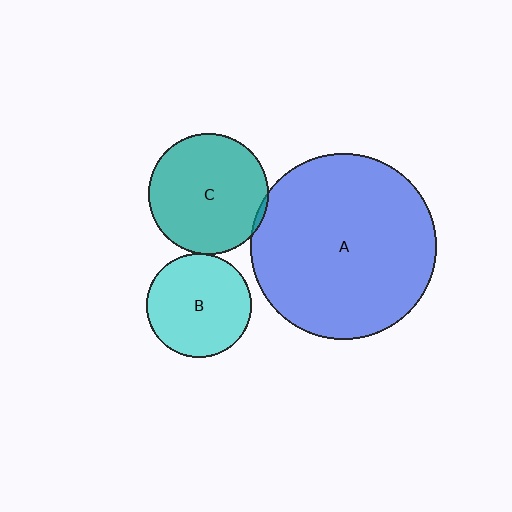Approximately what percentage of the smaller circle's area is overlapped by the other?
Approximately 5%.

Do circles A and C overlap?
Yes.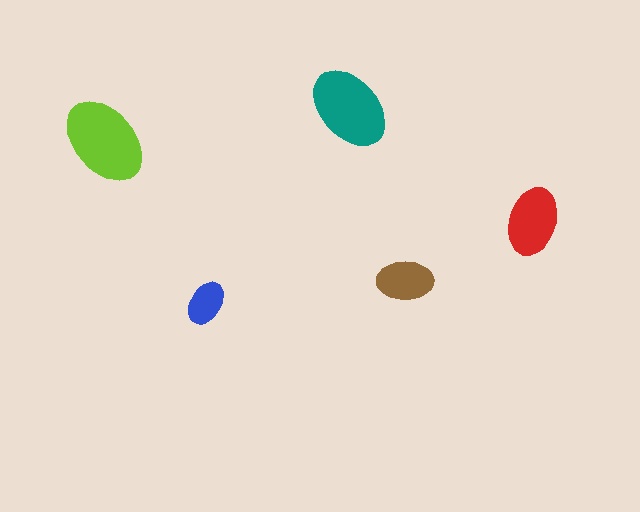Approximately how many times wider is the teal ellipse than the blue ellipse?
About 2 times wider.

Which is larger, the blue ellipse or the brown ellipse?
The brown one.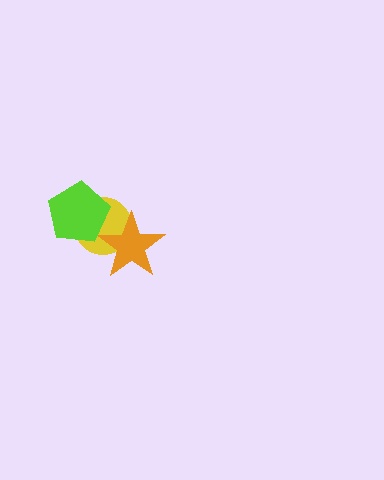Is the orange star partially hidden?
No, no other shape covers it.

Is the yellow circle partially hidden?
Yes, it is partially covered by another shape.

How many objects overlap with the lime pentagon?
1 object overlaps with the lime pentagon.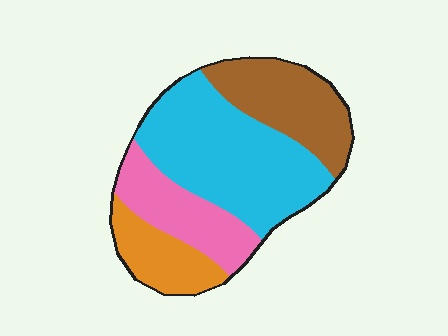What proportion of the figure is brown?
Brown takes up about one quarter (1/4) of the figure.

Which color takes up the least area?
Orange, at roughly 15%.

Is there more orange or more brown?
Brown.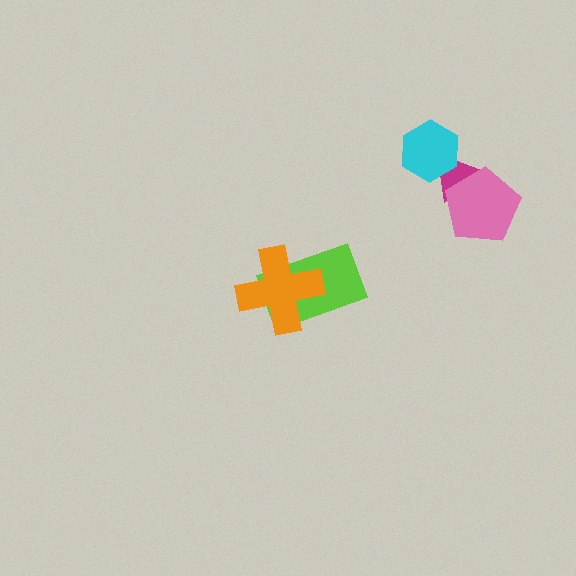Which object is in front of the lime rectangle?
The orange cross is in front of the lime rectangle.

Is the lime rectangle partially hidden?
Yes, it is partially covered by another shape.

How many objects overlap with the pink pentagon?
1 object overlaps with the pink pentagon.